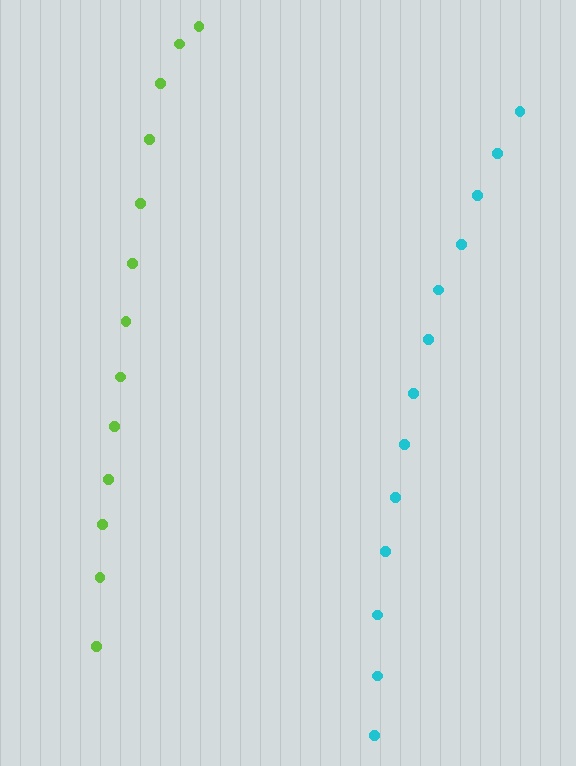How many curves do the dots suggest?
There are 2 distinct paths.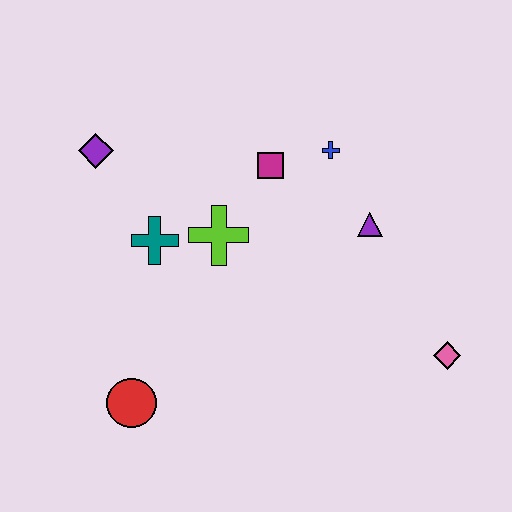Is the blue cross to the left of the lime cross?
No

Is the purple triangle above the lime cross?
Yes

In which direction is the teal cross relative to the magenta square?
The teal cross is to the left of the magenta square.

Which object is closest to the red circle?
The teal cross is closest to the red circle.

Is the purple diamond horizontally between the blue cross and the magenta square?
No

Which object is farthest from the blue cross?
The red circle is farthest from the blue cross.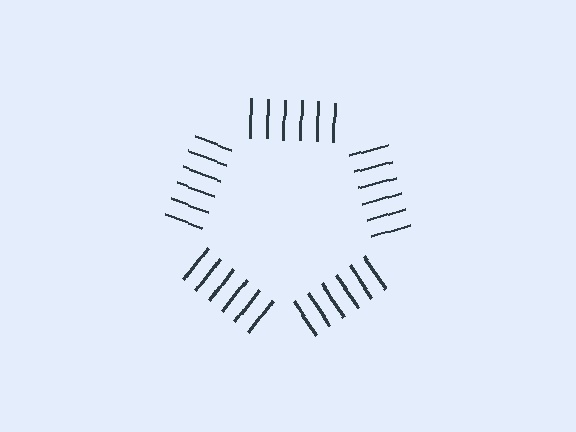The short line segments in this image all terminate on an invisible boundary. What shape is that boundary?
An illusory pentagon — the line segments terminate on its edges but no continuous stroke is drawn.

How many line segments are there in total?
30 — 6 along each of the 5 edges.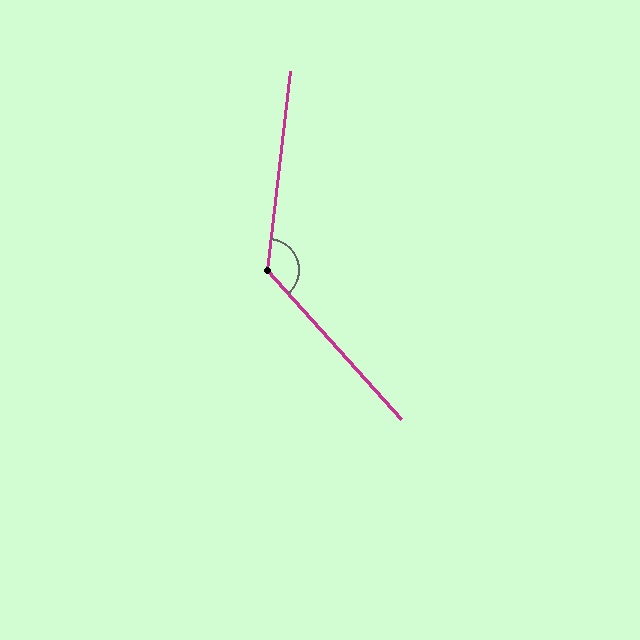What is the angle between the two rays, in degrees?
Approximately 132 degrees.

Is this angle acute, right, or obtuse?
It is obtuse.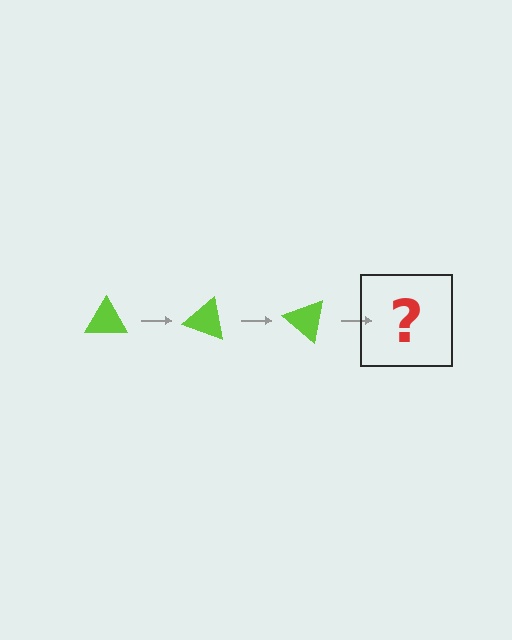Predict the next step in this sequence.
The next step is a lime triangle rotated 60 degrees.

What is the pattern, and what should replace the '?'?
The pattern is that the triangle rotates 20 degrees each step. The '?' should be a lime triangle rotated 60 degrees.